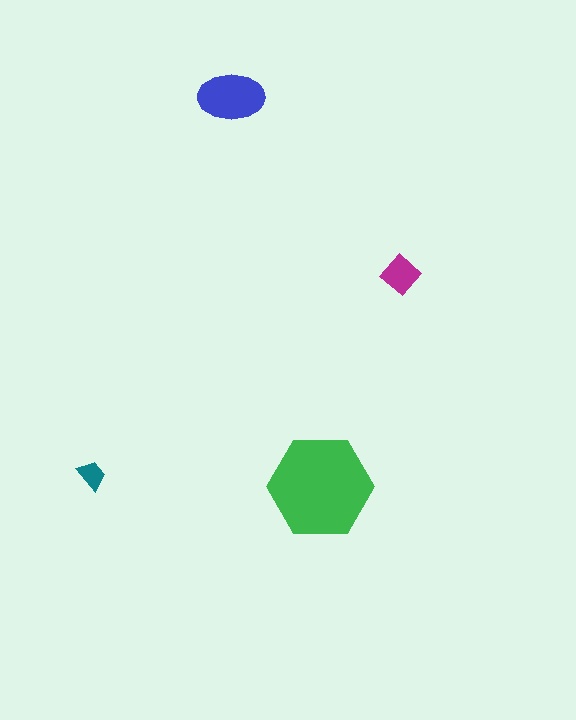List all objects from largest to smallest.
The green hexagon, the blue ellipse, the magenta diamond, the teal trapezoid.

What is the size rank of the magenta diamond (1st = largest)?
3rd.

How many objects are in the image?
There are 4 objects in the image.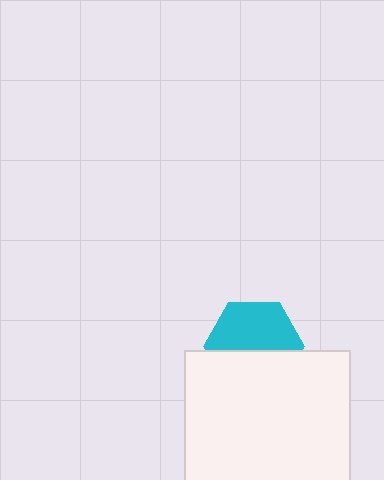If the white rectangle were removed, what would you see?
You would see the complete cyan hexagon.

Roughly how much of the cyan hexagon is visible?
About half of it is visible (roughly 54%).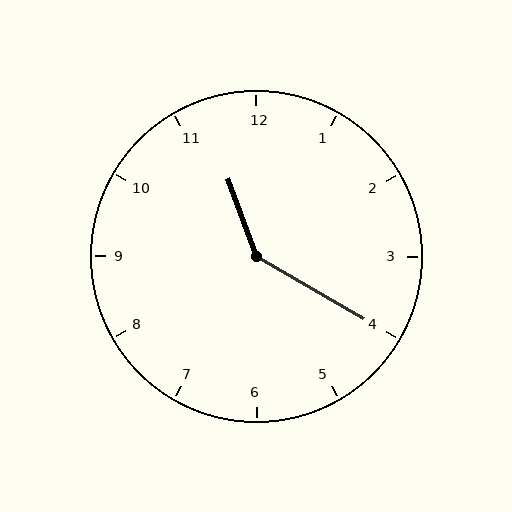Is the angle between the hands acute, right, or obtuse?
It is obtuse.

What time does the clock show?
11:20.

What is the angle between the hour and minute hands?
Approximately 140 degrees.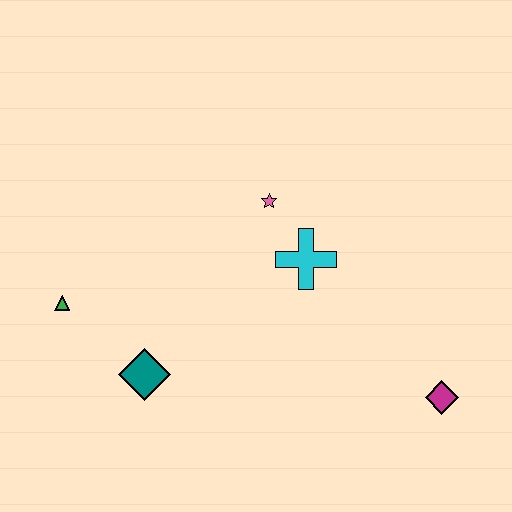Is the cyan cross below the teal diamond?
No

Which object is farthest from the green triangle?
The magenta diamond is farthest from the green triangle.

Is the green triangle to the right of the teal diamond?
No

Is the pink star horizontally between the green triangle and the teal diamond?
No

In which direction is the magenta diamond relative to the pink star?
The magenta diamond is below the pink star.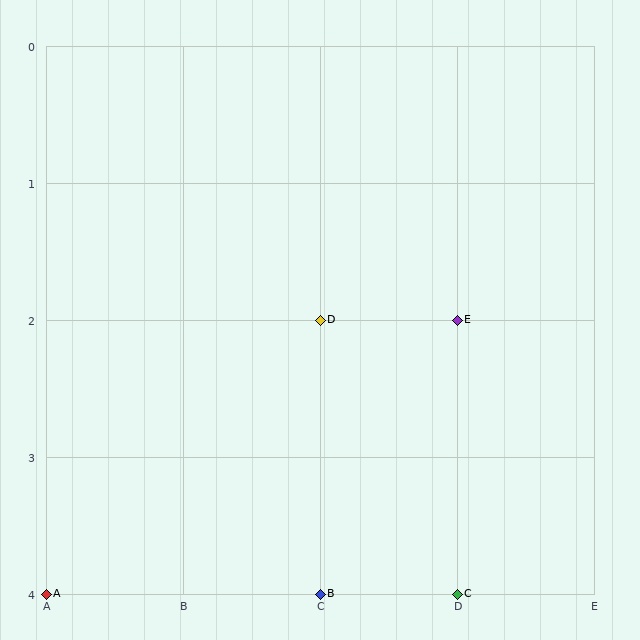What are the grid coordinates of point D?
Point D is at grid coordinates (C, 2).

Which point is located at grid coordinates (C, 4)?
Point B is at (C, 4).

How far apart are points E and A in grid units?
Points E and A are 3 columns and 2 rows apart (about 3.6 grid units diagonally).